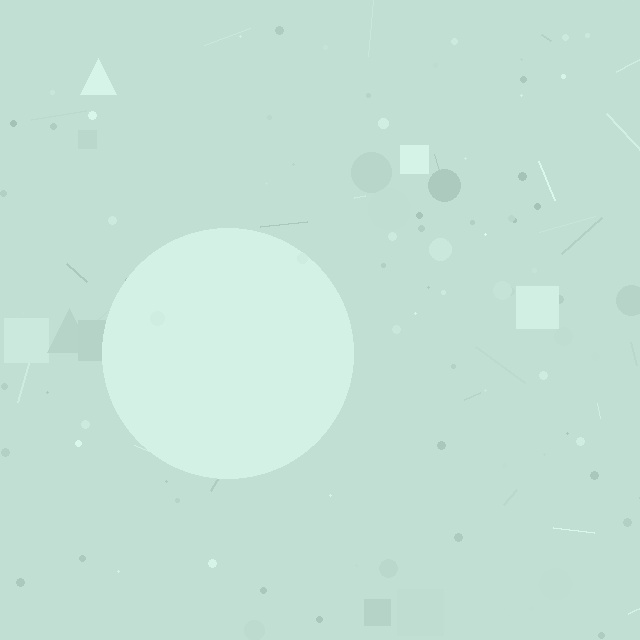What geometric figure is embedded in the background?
A circle is embedded in the background.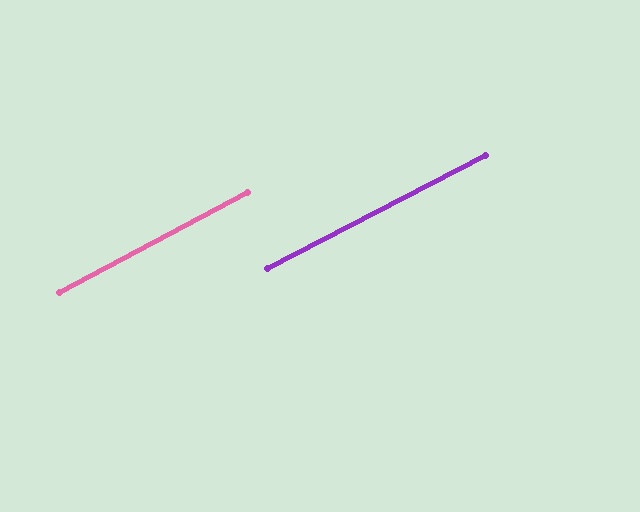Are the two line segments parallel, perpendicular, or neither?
Parallel — their directions differ by only 0.8°.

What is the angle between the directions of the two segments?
Approximately 1 degree.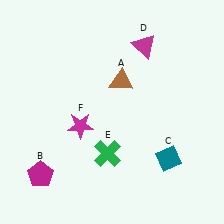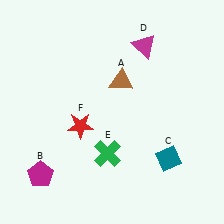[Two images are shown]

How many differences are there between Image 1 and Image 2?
There is 1 difference between the two images.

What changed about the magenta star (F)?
In Image 1, F is magenta. In Image 2, it changed to red.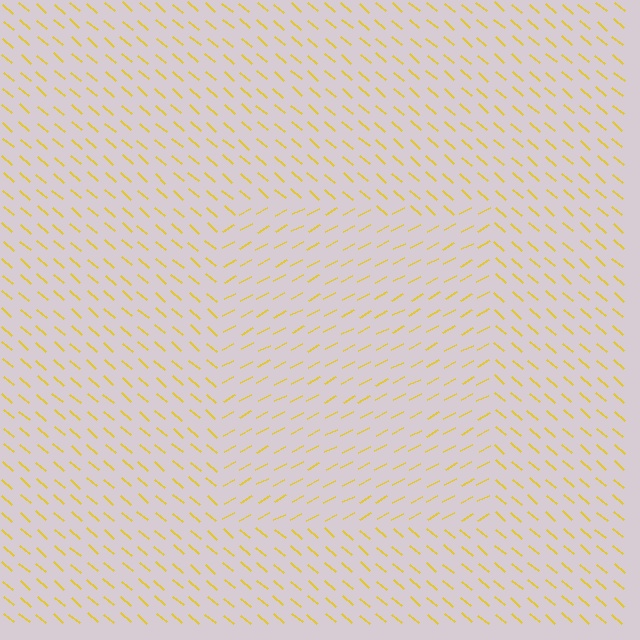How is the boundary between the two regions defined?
The boundary is defined purely by a change in line orientation (approximately 69 degrees difference). All lines are the same color and thickness.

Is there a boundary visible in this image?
Yes, there is a texture boundary formed by a change in line orientation.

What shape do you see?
I see a rectangle.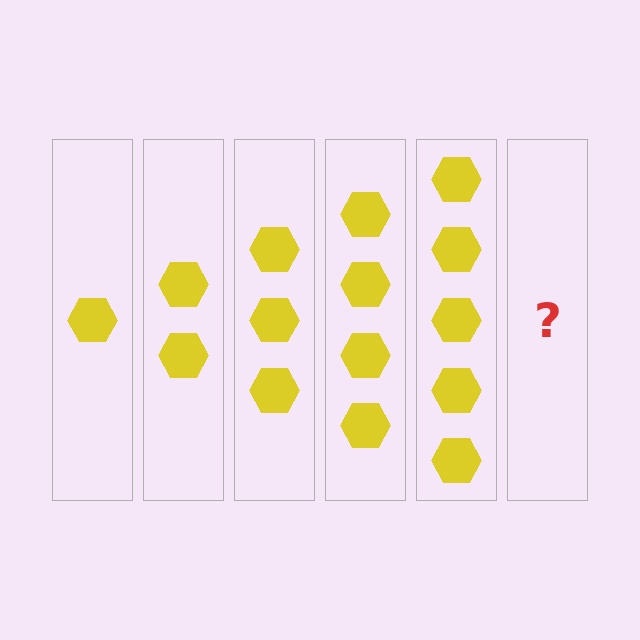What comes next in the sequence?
The next element should be 6 hexagons.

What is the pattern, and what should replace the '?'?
The pattern is that each step adds one more hexagon. The '?' should be 6 hexagons.